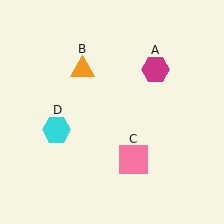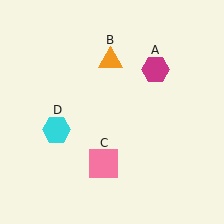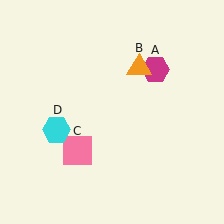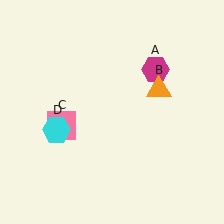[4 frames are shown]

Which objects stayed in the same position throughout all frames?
Magenta hexagon (object A) and cyan hexagon (object D) remained stationary.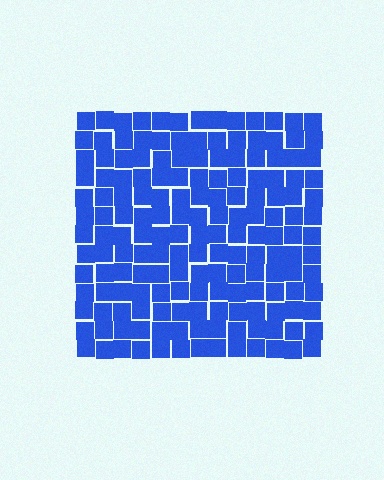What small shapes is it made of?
It is made of small squares.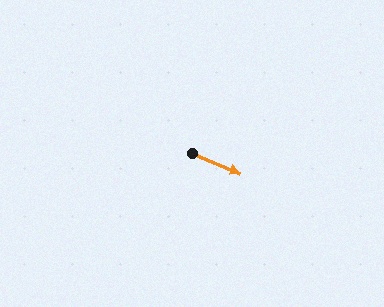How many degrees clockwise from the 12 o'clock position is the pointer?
Approximately 112 degrees.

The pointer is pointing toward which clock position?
Roughly 4 o'clock.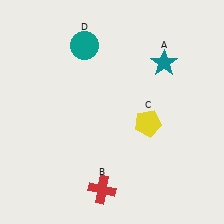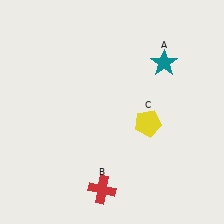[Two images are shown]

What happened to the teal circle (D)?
The teal circle (D) was removed in Image 2. It was in the top-left area of Image 1.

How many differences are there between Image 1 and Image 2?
There is 1 difference between the two images.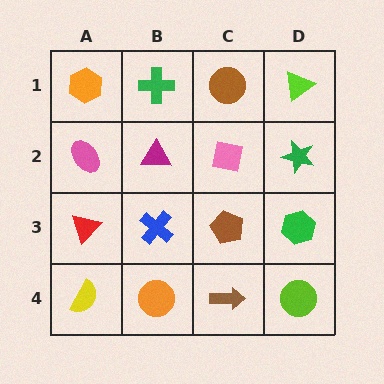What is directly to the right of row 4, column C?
A lime circle.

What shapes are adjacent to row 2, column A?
An orange hexagon (row 1, column A), a red triangle (row 3, column A), a magenta triangle (row 2, column B).